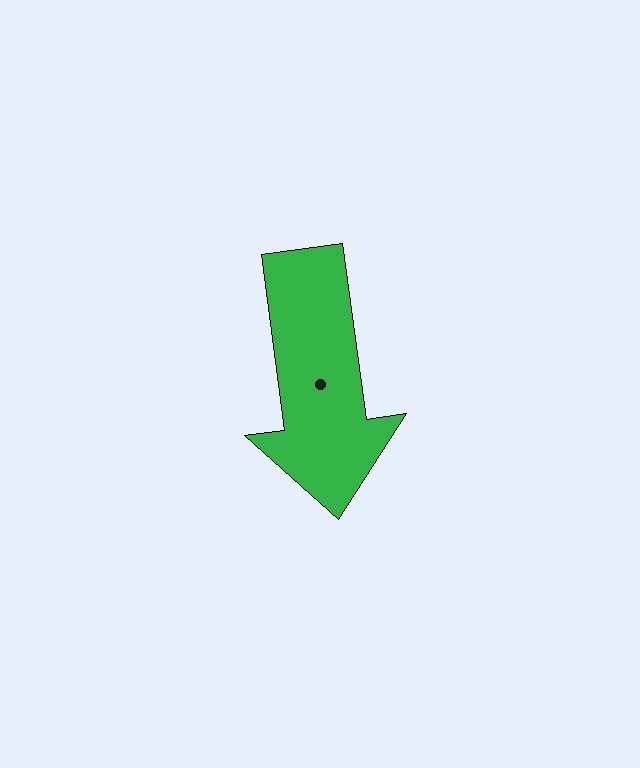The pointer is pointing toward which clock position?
Roughly 6 o'clock.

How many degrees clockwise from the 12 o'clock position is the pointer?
Approximately 172 degrees.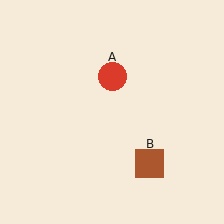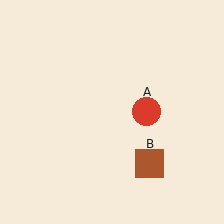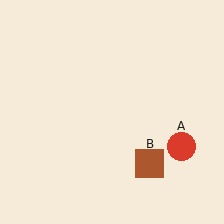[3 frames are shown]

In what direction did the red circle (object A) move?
The red circle (object A) moved down and to the right.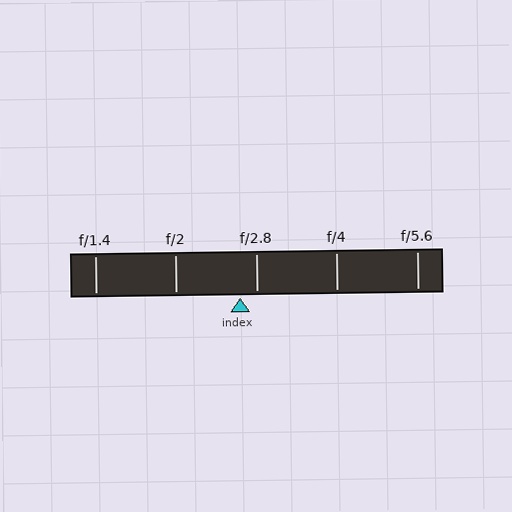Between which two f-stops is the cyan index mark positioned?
The index mark is between f/2 and f/2.8.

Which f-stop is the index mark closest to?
The index mark is closest to f/2.8.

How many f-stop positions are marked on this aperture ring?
There are 5 f-stop positions marked.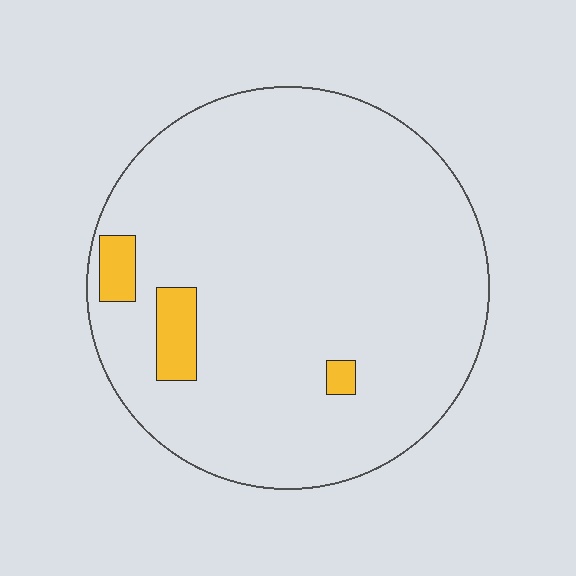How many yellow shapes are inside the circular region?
3.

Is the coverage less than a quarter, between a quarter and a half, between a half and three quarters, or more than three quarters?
Less than a quarter.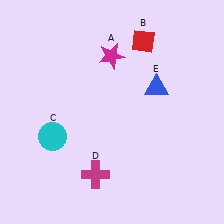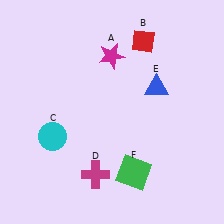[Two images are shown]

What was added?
A green square (F) was added in Image 2.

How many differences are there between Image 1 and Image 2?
There is 1 difference between the two images.